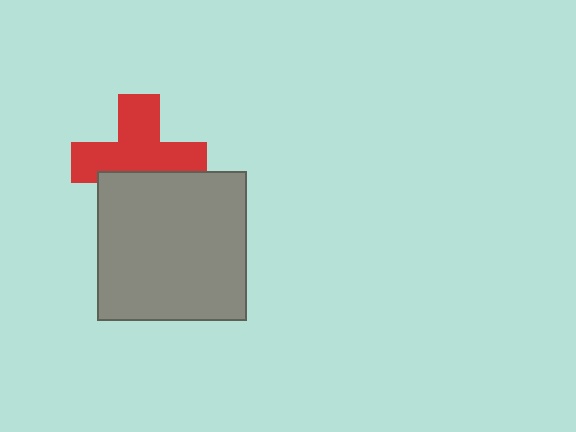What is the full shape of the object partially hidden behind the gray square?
The partially hidden object is a red cross.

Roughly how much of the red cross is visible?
Most of it is visible (roughly 66%).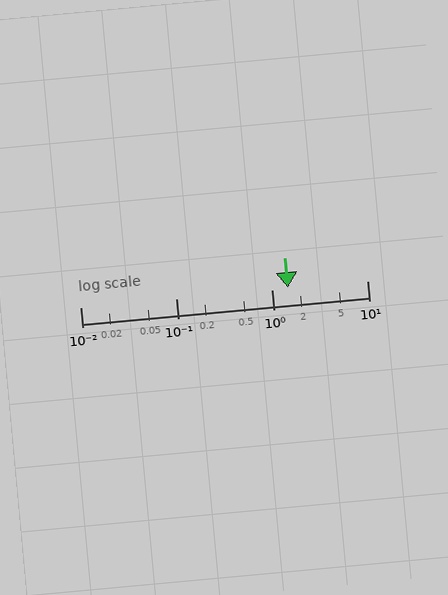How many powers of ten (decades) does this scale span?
The scale spans 3 decades, from 0.01 to 10.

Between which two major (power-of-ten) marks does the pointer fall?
The pointer is between 1 and 10.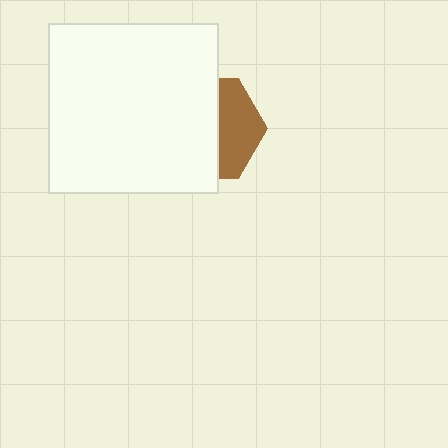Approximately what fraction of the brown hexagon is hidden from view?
Roughly 61% of the brown hexagon is hidden behind the white square.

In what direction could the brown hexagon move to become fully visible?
The brown hexagon could move right. That would shift it out from behind the white square entirely.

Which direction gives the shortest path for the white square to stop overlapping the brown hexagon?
Moving left gives the shortest separation.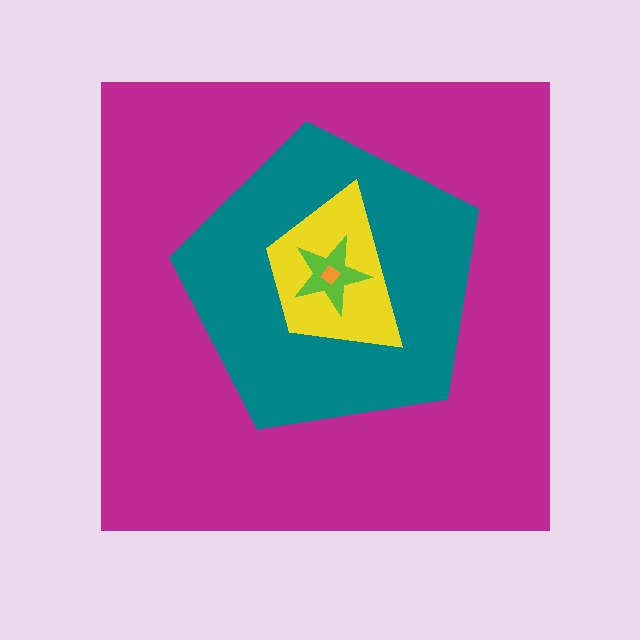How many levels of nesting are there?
5.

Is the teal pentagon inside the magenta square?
Yes.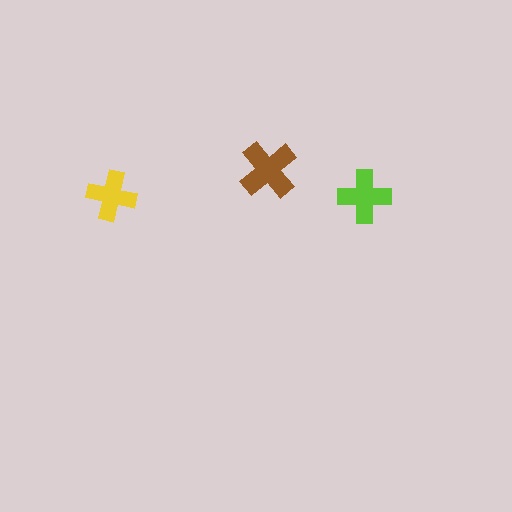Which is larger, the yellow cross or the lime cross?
The lime one.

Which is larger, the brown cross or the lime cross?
The brown one.